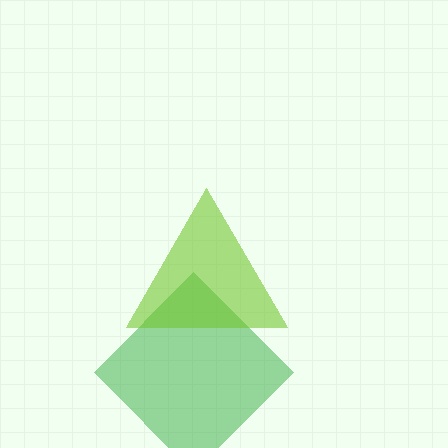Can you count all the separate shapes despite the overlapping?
Yes, there are 2 separate shapes.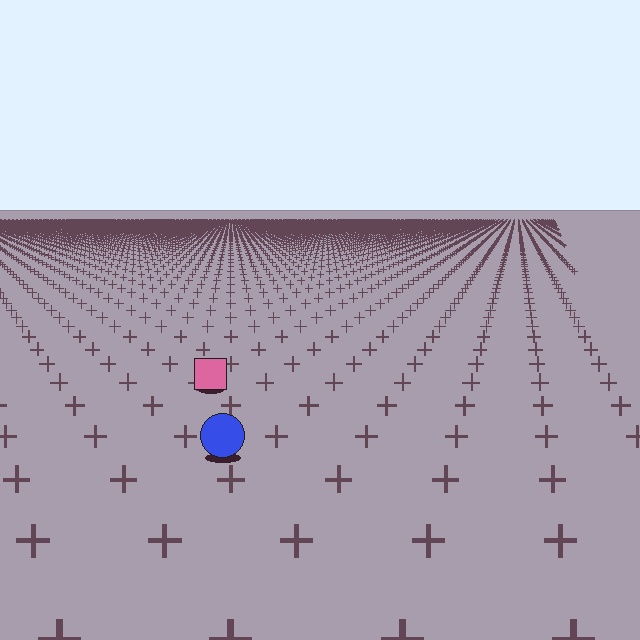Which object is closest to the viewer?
The blue circle is closest. The texture marks near it are larger and more spread out.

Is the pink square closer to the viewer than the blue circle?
No. The blue circle is closer — you can tell from the texture gradient: the ground texture is coarser near it.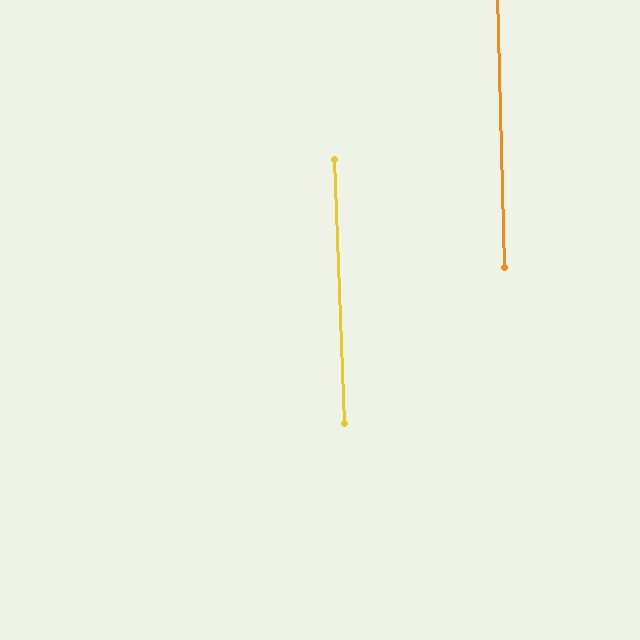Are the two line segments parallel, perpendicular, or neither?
Parallel — their directions differ by only 0.7°.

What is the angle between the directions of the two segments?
Approximately 1 degree.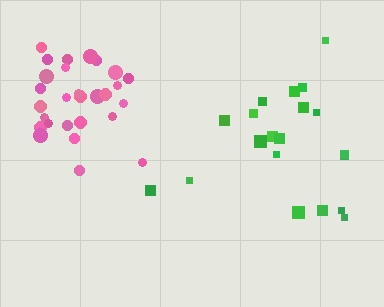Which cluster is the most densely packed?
Pink.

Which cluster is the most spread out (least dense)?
Green.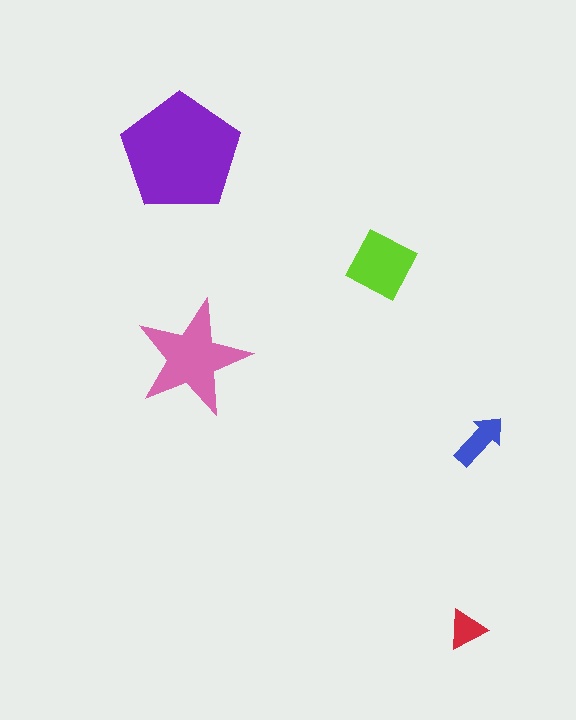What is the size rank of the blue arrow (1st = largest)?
4th.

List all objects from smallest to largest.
The red triangle, the blue arrow, the lime diamond, the pink star, the purple pentagon.